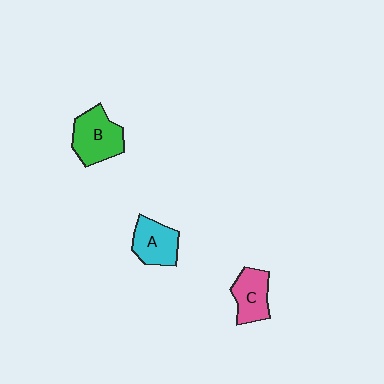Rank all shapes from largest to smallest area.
From largest to smallest: B (green), A (cyan), C (pink).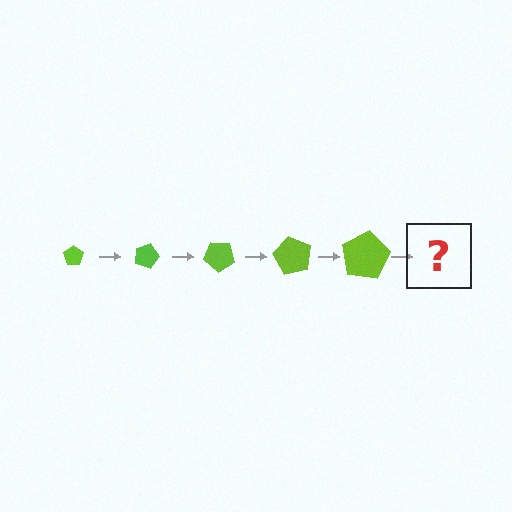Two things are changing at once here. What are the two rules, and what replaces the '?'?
The two rules are that the pentagon grows larger each step and it rotates 20 degrees each step. The '?' should be a pentagon, larger than the previous one and rotated 100 degrees from the start.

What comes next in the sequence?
The next element should be a pentagon, larger than the previous one and rotated 100 degrees from the start.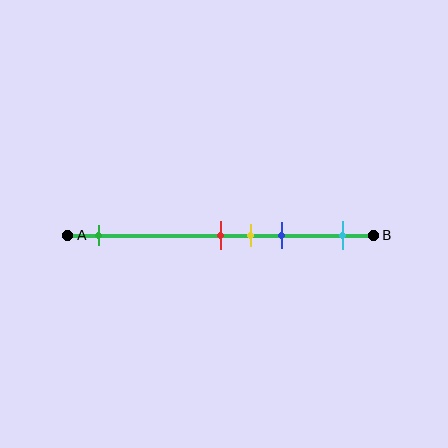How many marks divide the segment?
There are 5 marks dividing the segment.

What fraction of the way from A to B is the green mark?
The green mark is approximately 10% (0.1) of the way from A to B.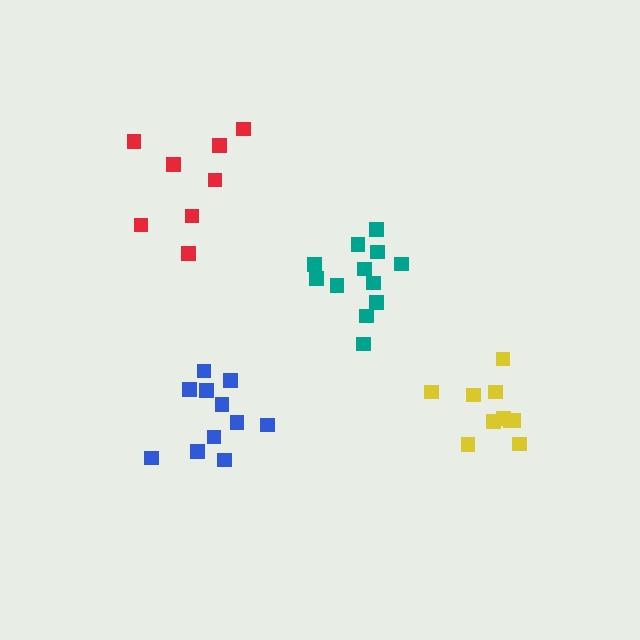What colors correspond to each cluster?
The clusters are colored: teal, red, blue, yellow.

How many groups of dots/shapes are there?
There are 4 groups.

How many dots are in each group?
Group 1: 12 dots, Group 2: 8 dots, Group 3: 11 dots, Group 4: 10 dots (41 total).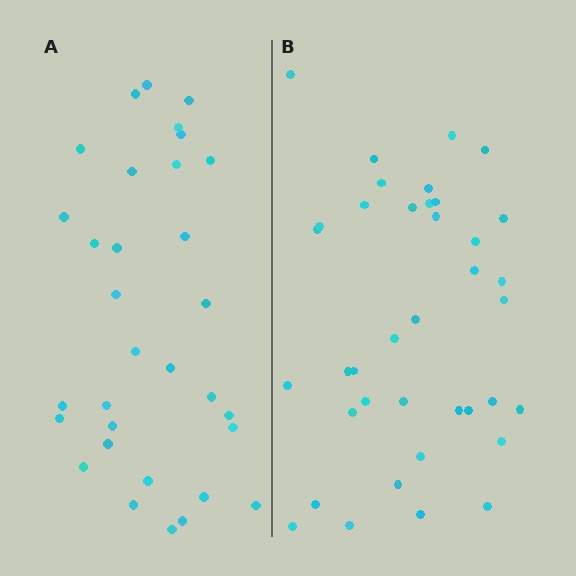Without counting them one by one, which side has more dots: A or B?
Region B (the right region) has more dots.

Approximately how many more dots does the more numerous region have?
Region B has about 6 more dots than region A.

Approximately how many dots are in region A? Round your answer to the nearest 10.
About 30 dots. (The exact count is 32, which rounds to 30.)